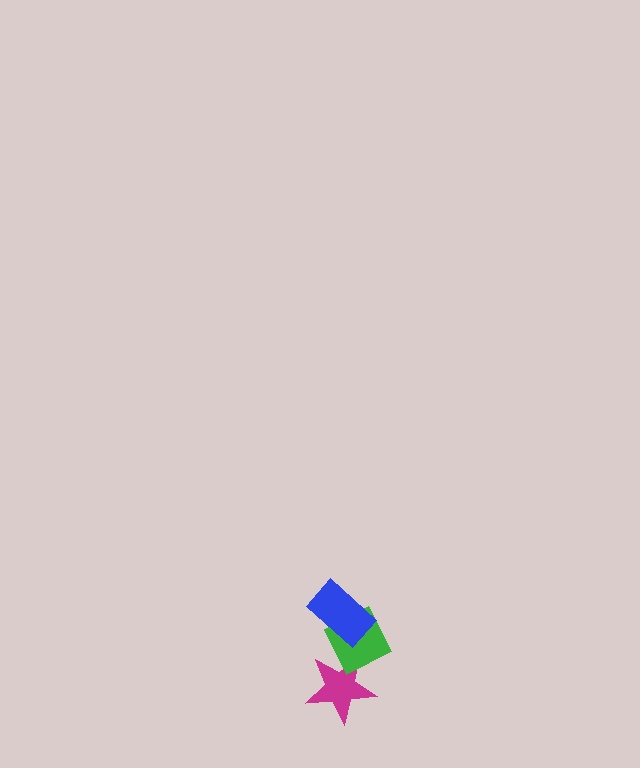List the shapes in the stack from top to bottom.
From top to bottom: the blue rectangle, the green diamond, the magenta star.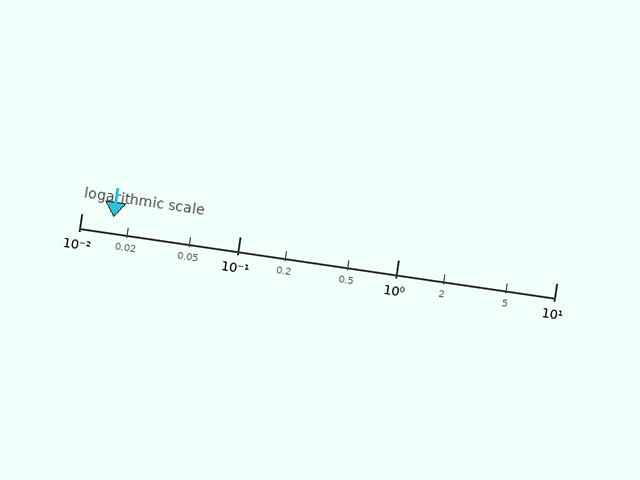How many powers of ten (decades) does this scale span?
The scale spans 3 decades, from 0.01 to 10.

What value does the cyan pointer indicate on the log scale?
The pointer indicates approximately 0.016.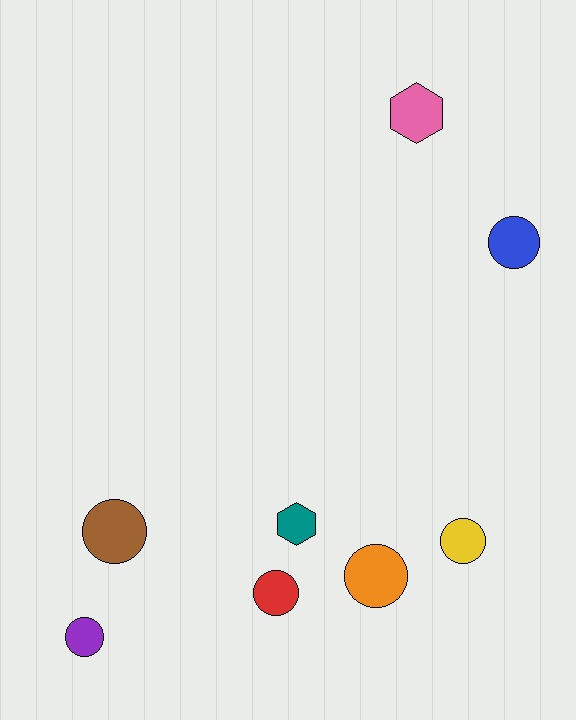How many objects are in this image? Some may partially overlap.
There are 8 objects.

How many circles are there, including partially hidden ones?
There are 6 circles.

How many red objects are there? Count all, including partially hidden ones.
There is 1 red object.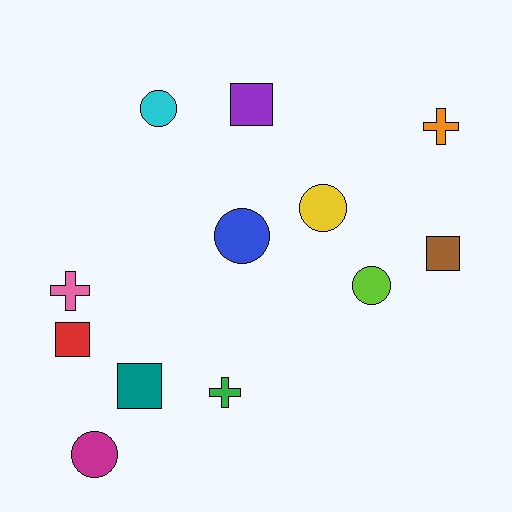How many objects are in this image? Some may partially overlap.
There are 12 objects.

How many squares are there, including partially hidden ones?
There are 4 squares.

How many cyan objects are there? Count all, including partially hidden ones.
There is 1 cyan object.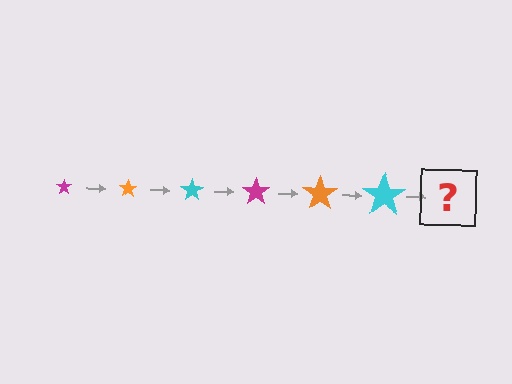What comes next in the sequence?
The next element should be a magenta star, larger than the previous one.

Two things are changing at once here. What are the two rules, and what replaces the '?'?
The two rules are that the star grows larger each step and the color cycles through magenta, orange, and cyan. The '?' should be a magenta star, larger than the previous one.